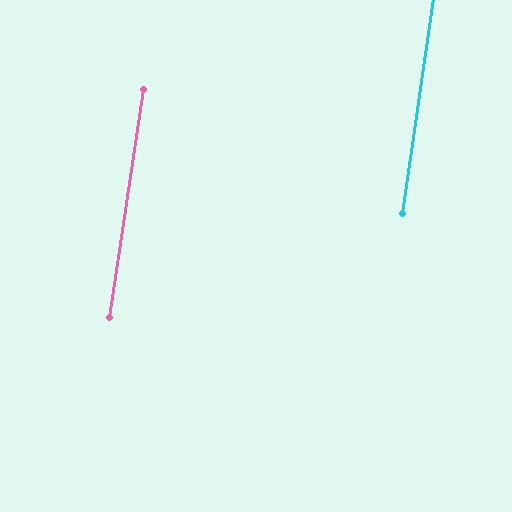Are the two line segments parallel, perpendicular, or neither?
Parallel — their directions differ by only 0.4°.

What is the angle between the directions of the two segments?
Approximately 0 degrees.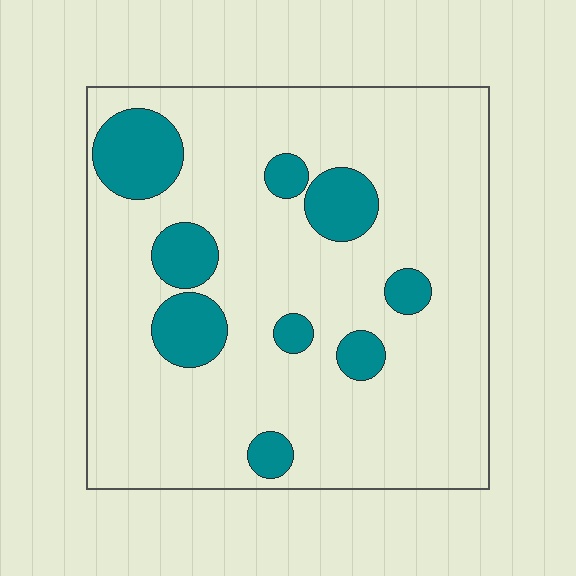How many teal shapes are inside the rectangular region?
9.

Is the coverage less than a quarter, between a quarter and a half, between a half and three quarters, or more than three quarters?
Less than a quarter.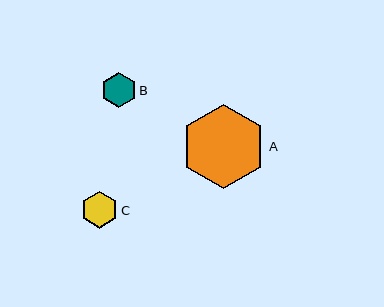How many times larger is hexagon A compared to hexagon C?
Hexagon A is approximately 2.3 times the size of hexagon C.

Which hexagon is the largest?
Hexagon A is the largest with a size of approximately 85 pixels.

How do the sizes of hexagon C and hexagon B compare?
Hexagon C and hexagon B are approximately the same size.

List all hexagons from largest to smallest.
From largest to smallest: A, C, B.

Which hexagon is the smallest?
Hexagon B is the smallest with a size of approximately 35 pixels.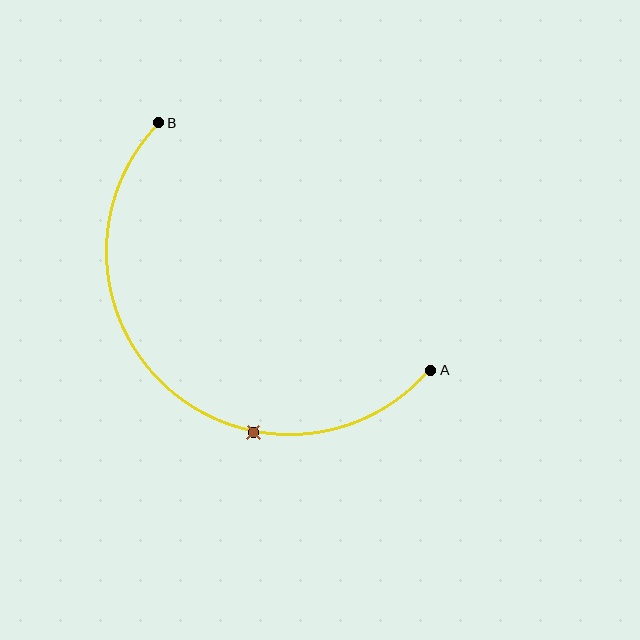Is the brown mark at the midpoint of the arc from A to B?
No. The brown mark lies on the arc but is closer to endpoint A. The arc midpoint would be at the point on the curve equidistant along the arc from both A and B.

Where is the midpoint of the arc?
The arc midpoint is the point on the curve farthest from the straight line joining A and B. It sits below and to the left of that line.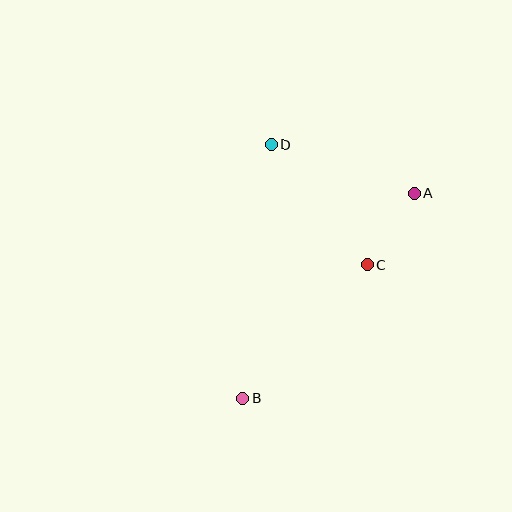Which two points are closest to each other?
Points A and C are closest to each other.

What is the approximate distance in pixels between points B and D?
The distance between B and D is approximately 255 pixels.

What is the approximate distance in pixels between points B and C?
The distance between B and C is approximately 182 pixels.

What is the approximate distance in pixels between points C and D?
The distance between C and D is approximately 154 pixels.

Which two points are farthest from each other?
Points A and B are farthest from each other.